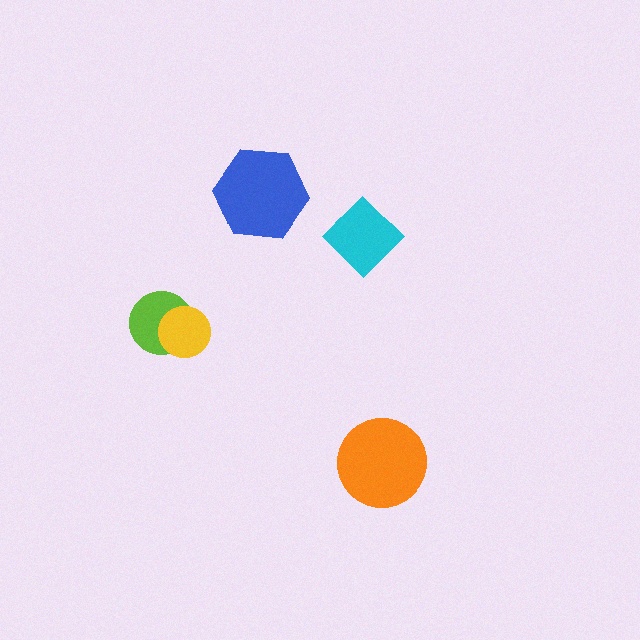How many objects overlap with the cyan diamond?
0 objects overlap with the cyan diamond.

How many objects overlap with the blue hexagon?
0 objects overlap with the blue hexagon.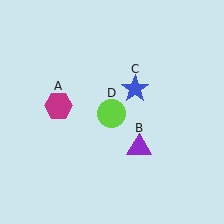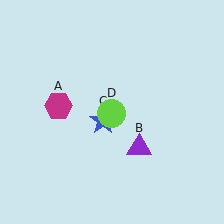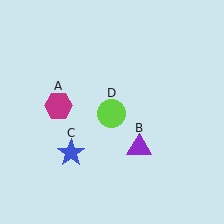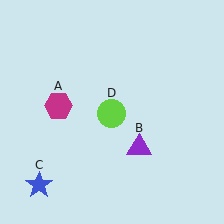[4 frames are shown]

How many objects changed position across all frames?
1 object changed position: blue star (object C).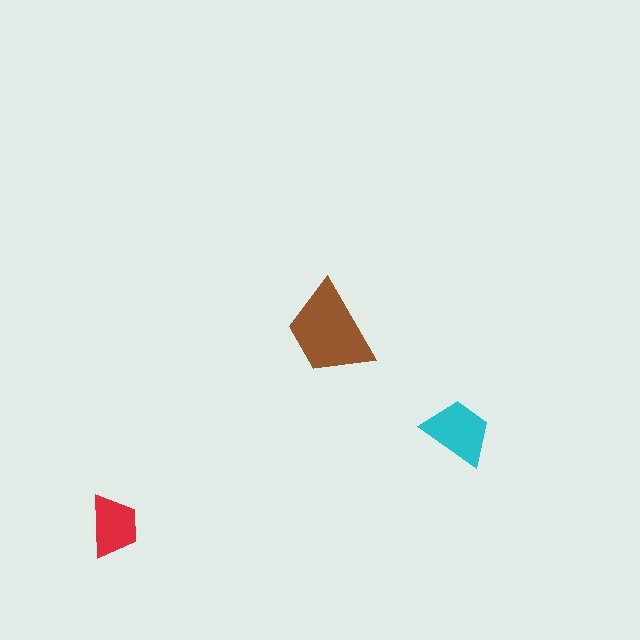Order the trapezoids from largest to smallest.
the brown one, the cyan one, the red one.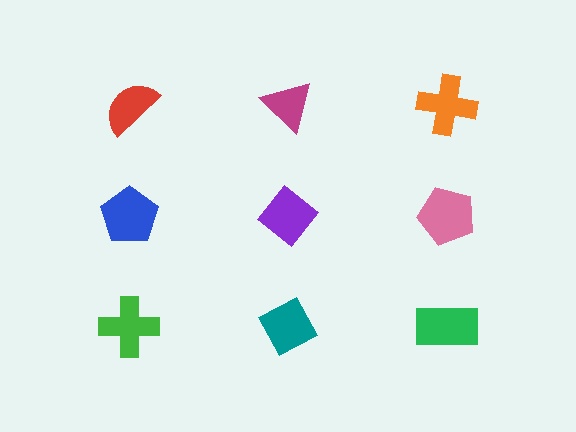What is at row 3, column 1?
A green cross.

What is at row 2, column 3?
A pink pentagon.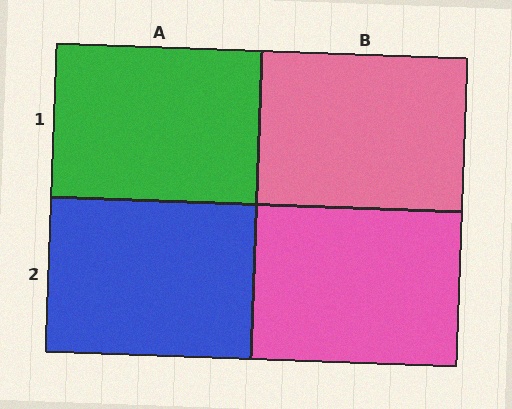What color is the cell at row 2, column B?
Pink.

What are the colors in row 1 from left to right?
Green, pink.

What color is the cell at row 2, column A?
Blue.